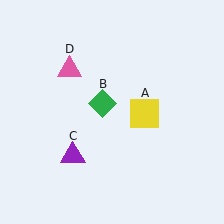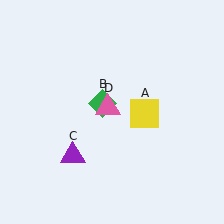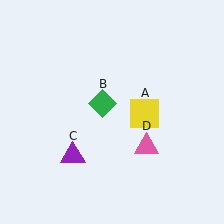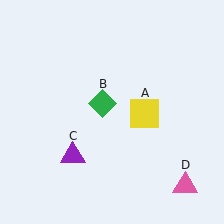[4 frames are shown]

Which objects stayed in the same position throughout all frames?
Yellow square (object A) and green diamond (object B) and purple triangle (object C) remained stationary.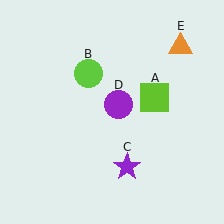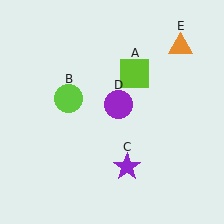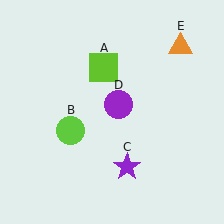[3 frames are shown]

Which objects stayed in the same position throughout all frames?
Purple star (object C) and purple circle (object D) and orange triangle (object E) remained stationary.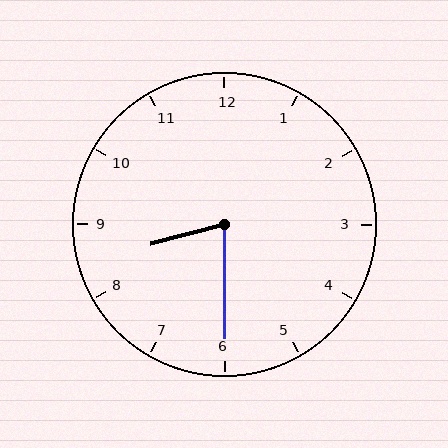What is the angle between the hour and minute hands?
Approximately 75 degrees.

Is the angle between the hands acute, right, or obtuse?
It is acute.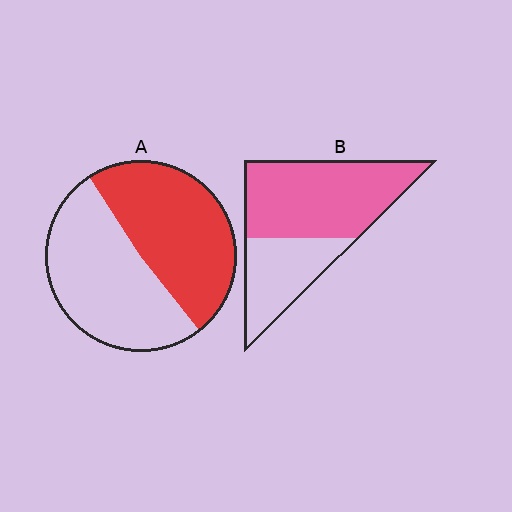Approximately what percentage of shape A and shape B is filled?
A is approximately 50% and B is approximately 65%.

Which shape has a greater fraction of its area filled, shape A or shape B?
Shape B.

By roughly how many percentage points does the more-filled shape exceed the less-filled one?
By roughly 15 percentage points (B over A).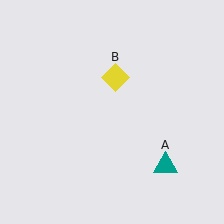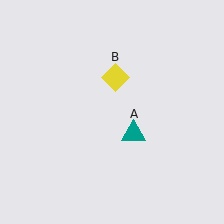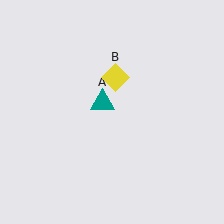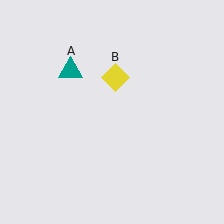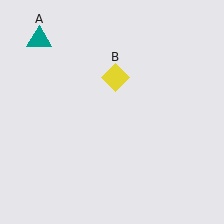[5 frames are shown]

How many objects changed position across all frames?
1 object changed position: teal triangle (object A).